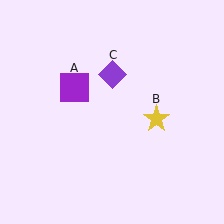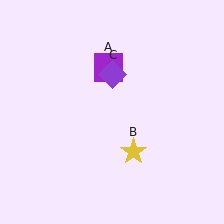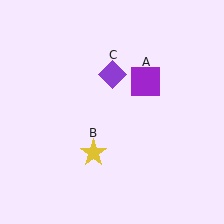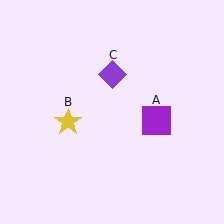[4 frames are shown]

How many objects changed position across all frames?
2 objects changed position: purple square (object A), yellow star (object B).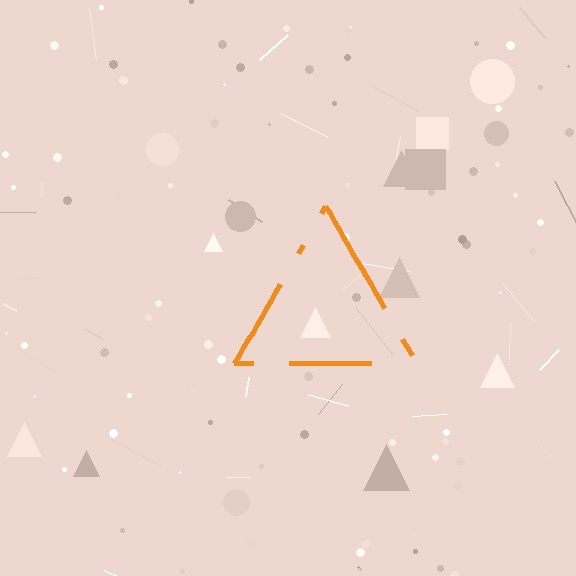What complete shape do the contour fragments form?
The contour fragments form a triangle.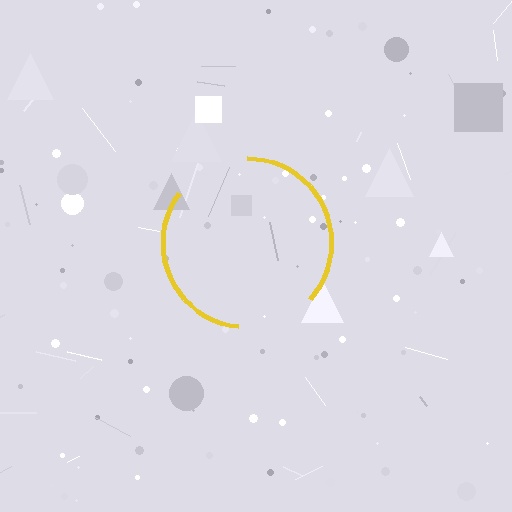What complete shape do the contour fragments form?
The contour fragments form a circle.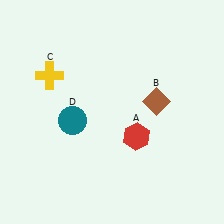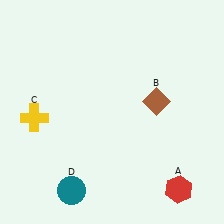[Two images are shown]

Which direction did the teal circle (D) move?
The teal circle (D) moved down.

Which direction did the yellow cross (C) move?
The yellow cross (C) moved down.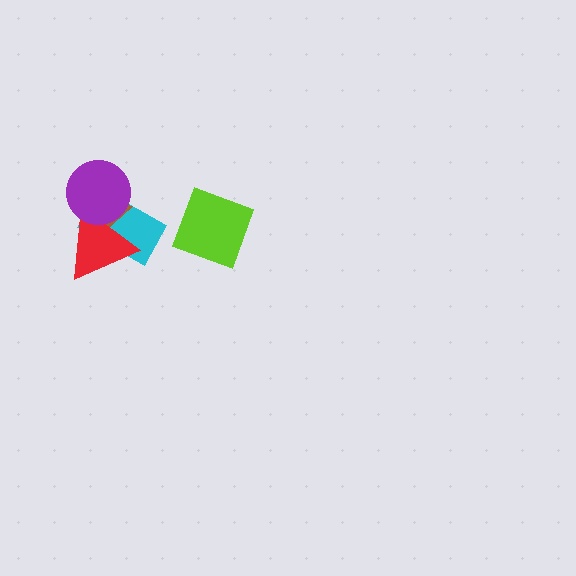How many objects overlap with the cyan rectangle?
3 objects overlap with the cyan rectangle.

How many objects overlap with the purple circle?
3 objects overlap with the purple circle.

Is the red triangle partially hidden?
Yes, it is partially covered by another shape.